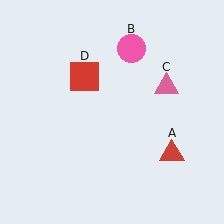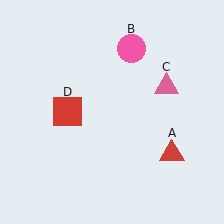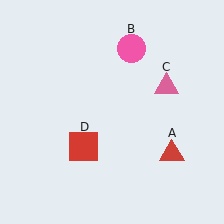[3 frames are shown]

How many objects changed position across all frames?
1 object changed position: red square (object D).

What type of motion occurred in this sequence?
The red square (object D) rotated counterclockwise around the center of the scene.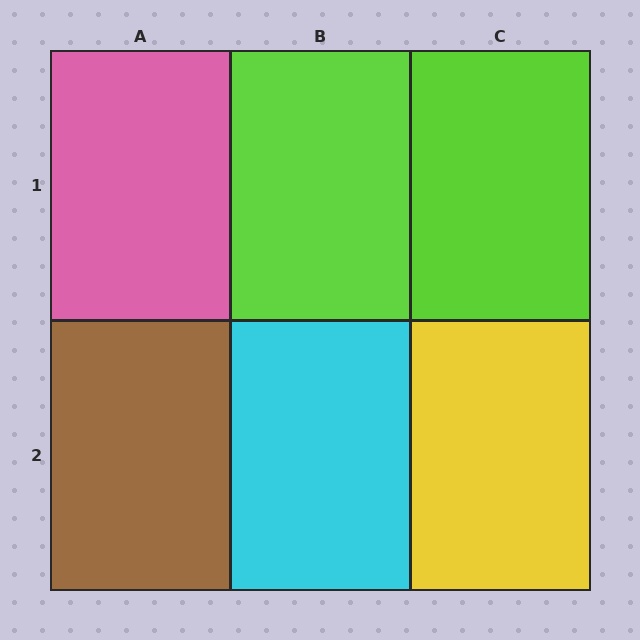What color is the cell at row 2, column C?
Yellow.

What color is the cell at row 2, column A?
Brown.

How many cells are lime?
2 cells are lime.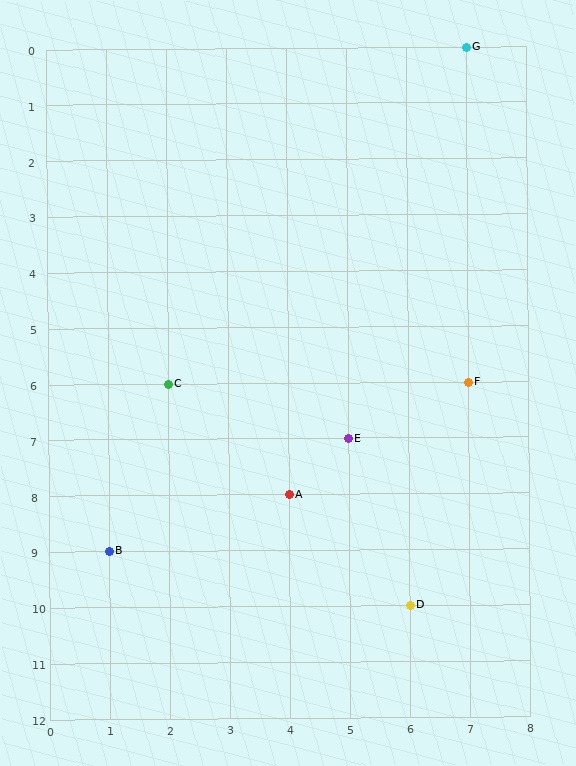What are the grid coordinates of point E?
Point E is at grid coordinates (5, 7).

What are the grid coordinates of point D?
Point D is at grid coordinates (6, 10).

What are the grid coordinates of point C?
Point C is at grid coordinates (2, 6).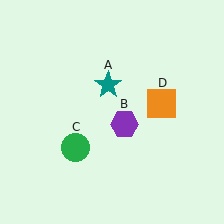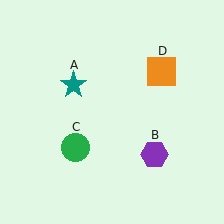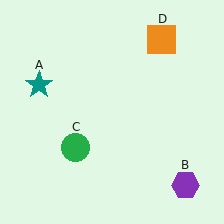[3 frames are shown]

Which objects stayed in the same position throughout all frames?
Green circle (object C) remained stationary.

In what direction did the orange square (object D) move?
The orange square (object D) moved up.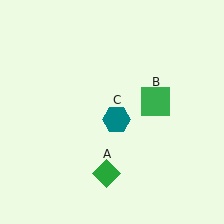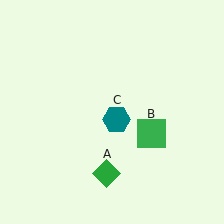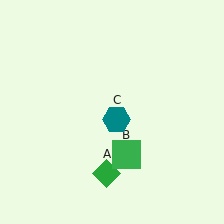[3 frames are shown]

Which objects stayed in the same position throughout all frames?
Green diamond (object A) and teal hexagon (object C) remained stationary.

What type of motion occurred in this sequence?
The green square (object B) rotated clockwise around the center of the scene.